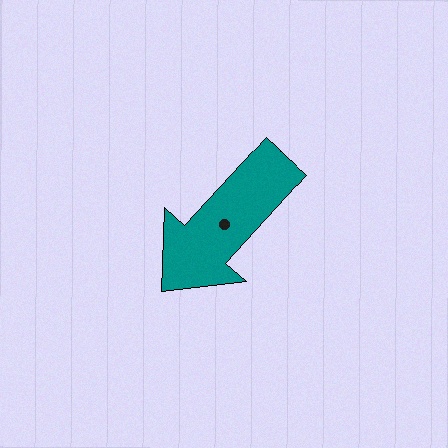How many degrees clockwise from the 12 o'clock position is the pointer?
Approximately 223 degrees.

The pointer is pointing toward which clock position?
Roughly 7 o'clock.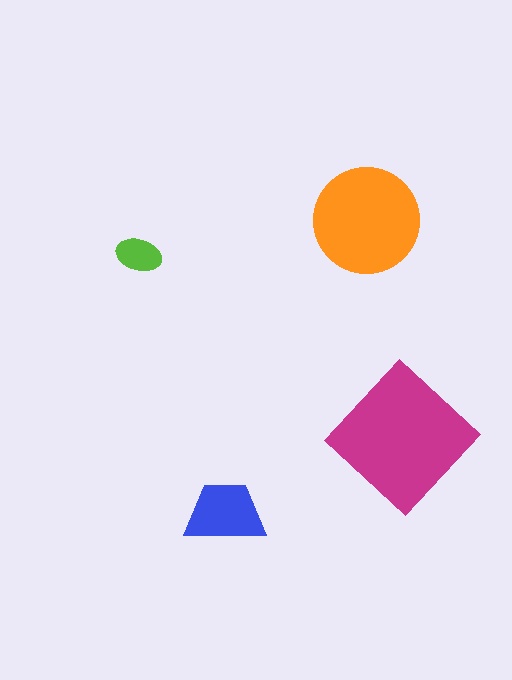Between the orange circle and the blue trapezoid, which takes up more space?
The orange circle.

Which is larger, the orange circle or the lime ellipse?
The orange circle.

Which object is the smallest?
The lime ellipse.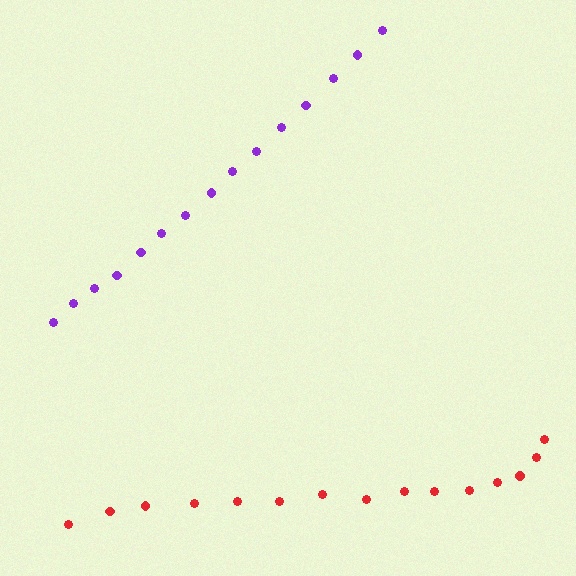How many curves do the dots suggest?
There are 2 distinct paths.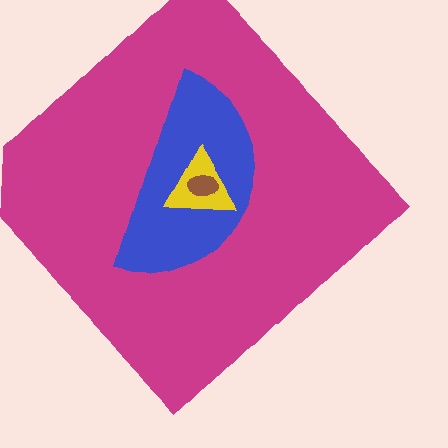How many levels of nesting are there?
4.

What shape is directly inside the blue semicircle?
The yellow triangle.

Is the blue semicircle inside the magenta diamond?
Yes.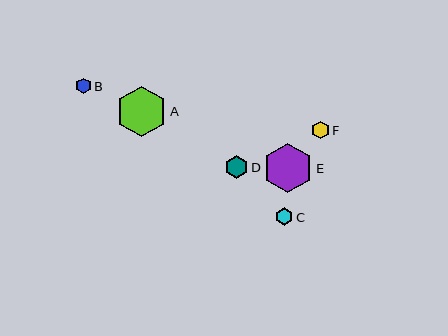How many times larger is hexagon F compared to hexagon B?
Hexagon F is approximately 1.2 times the size of hexagon B.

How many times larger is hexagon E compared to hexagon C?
Hexagon E is approximately 2.9 times the size of hexagon C.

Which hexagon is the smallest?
Hexagon B is the smallest with a size of approximately 15 pixels.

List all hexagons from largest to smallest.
From largest to smallest: A, E, D, F, C, B.